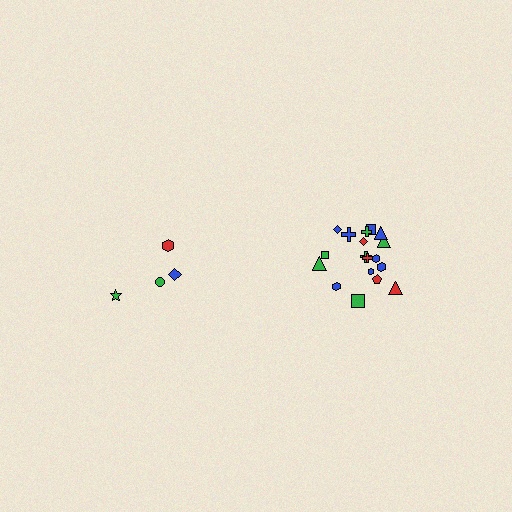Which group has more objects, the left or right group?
The right group.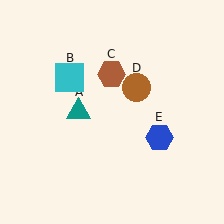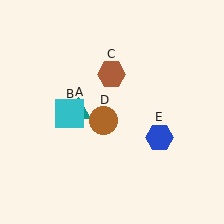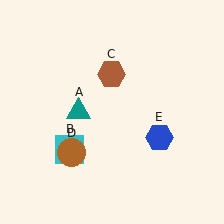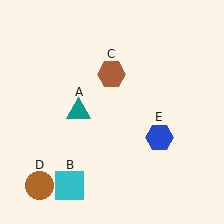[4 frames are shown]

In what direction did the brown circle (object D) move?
The brown circle (object D) moved down and to the left.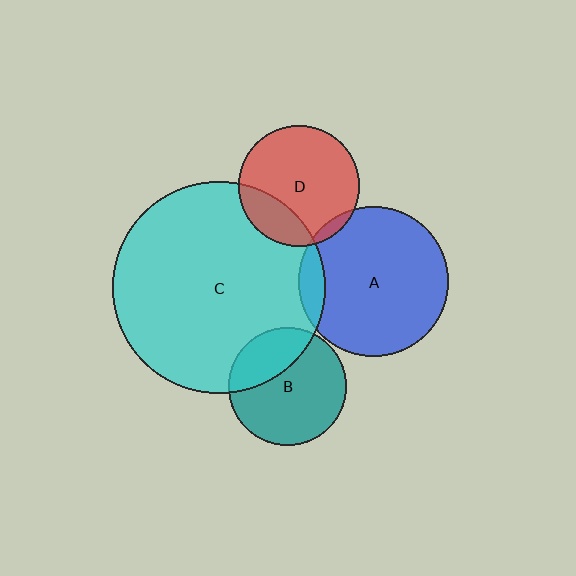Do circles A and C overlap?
Yes.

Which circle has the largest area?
Circle C (cyan).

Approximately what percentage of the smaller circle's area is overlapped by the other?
Approximately 10%.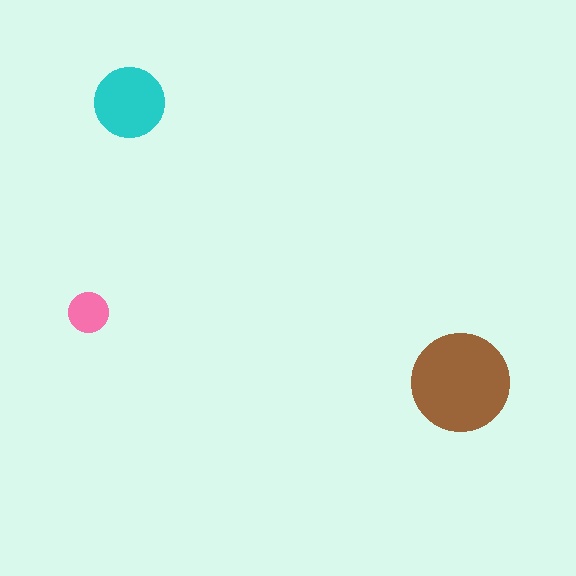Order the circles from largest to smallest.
the brown one, the cyan one, the pink one.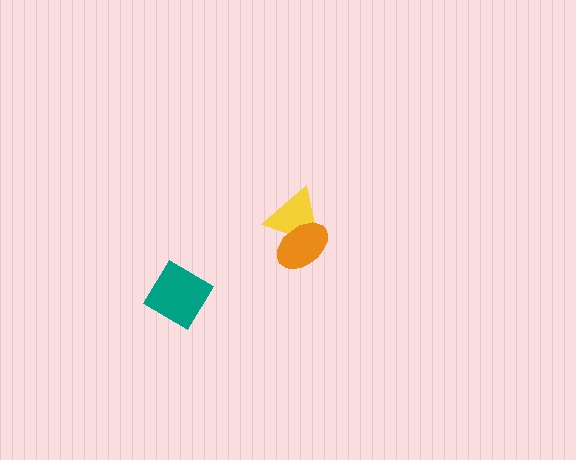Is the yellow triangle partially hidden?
Yes, it is partially covered by another shape.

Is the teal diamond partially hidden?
No, no other shape covers it.